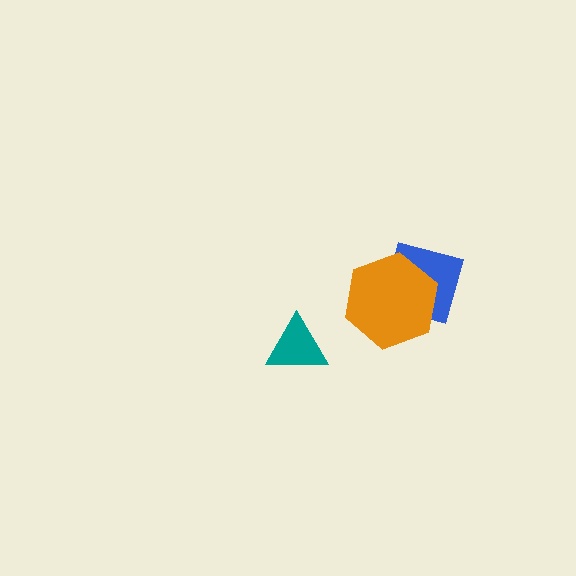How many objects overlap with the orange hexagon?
1 object overlaps with the orange hexagon.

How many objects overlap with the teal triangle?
0 objects overlap with the teal triangle.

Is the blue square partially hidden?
Yes, it is partially covered by another shape.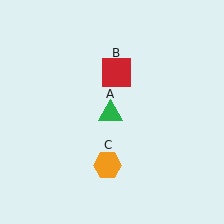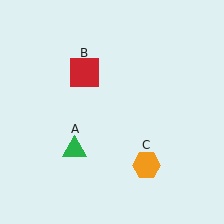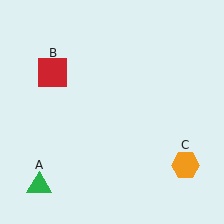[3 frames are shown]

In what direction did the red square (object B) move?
The red square (object B) moved left.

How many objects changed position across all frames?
3 objects changed position: green triangle (object A), red square (object B), orange hexagon (object C).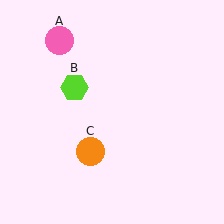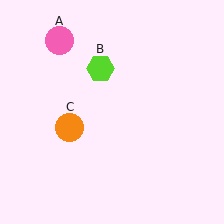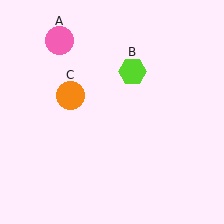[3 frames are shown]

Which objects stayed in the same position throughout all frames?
Pink circle (object A) remained stationary.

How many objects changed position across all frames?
2 objects changed position: lime hexagon (object B), orange circle (object C).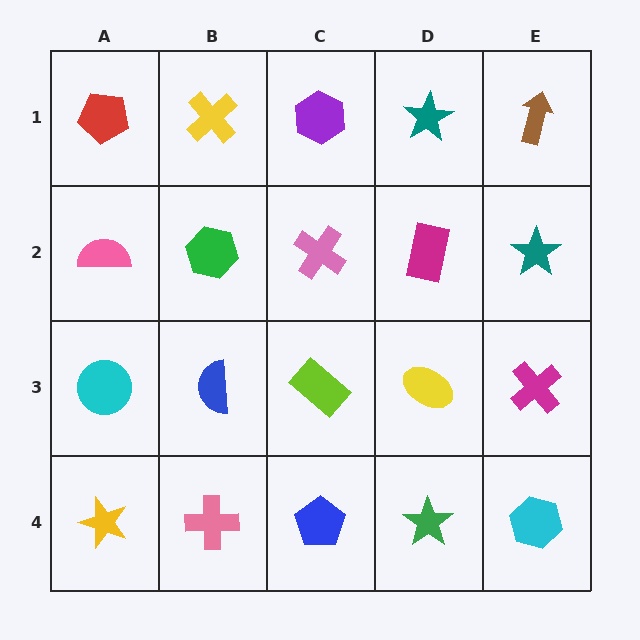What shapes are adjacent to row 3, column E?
A teal star (row 2, column E), a cyan hexagon (row 4, column E), a yellow ellipse (row 3, column D).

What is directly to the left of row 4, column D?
A blue pentagon.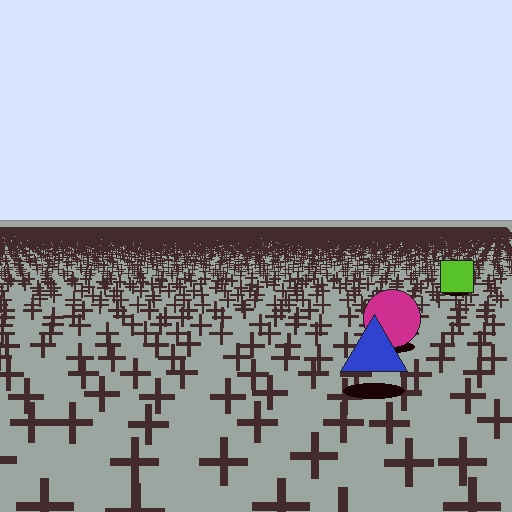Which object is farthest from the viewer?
The lime square is farthest from the viewer. It appears smaller and the ground texture around it is denser.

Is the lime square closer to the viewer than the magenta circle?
No. The magenta circle is closer — you can tell from the texture gradient: the ground texture is coarser near it.